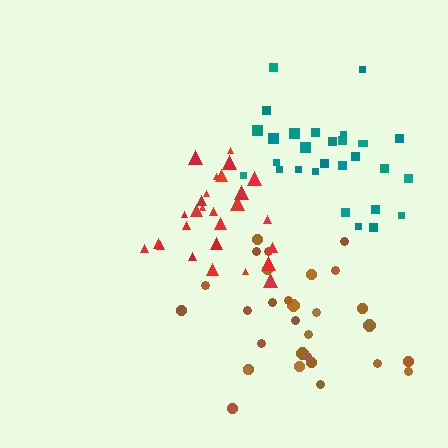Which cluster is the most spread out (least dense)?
Brown.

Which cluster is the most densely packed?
Red.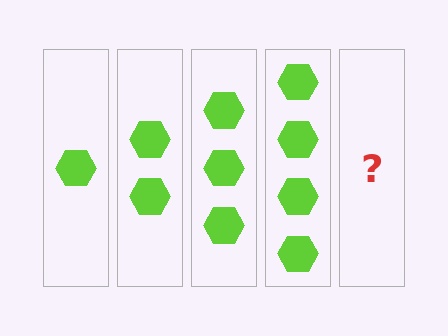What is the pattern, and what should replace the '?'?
The pattern is that each step adds one more hexagon. The '?' should be 5 hexagons.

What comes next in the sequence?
The next element should be 5 hexagons.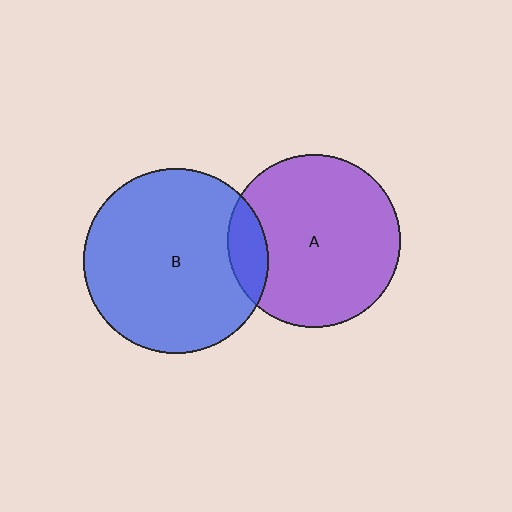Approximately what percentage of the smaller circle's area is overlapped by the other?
Approximately 15%.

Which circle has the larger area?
Circle B (blue).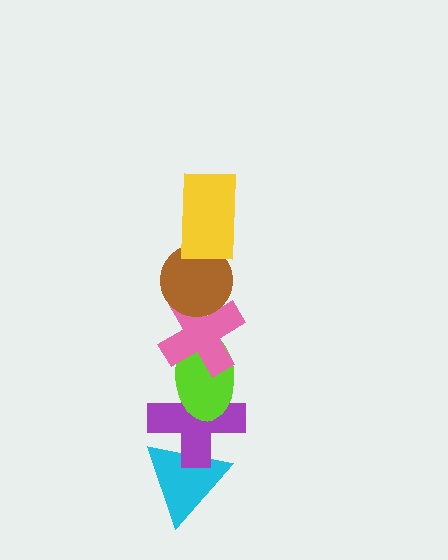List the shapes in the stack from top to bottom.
From top to bottom: the yellow rectangle, the brown circle, the pink cross, the lime ellipse, the purple cross, the cyan triangle.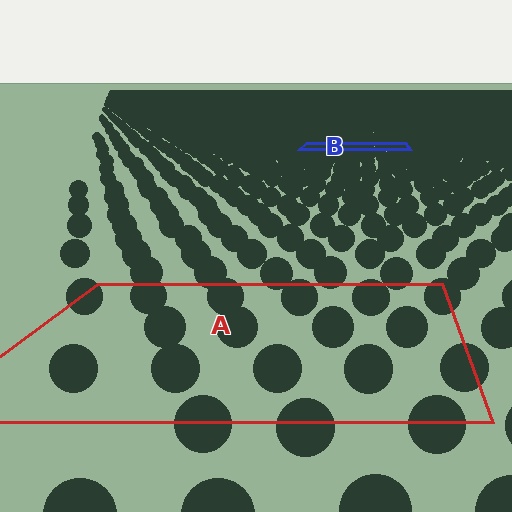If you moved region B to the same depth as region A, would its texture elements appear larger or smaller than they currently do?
They would appear larger. At a closer depth, the same texture elements are projected at a bigger on-screen size.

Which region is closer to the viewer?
Region A is closer. The texture elements there are larger and more spread out.